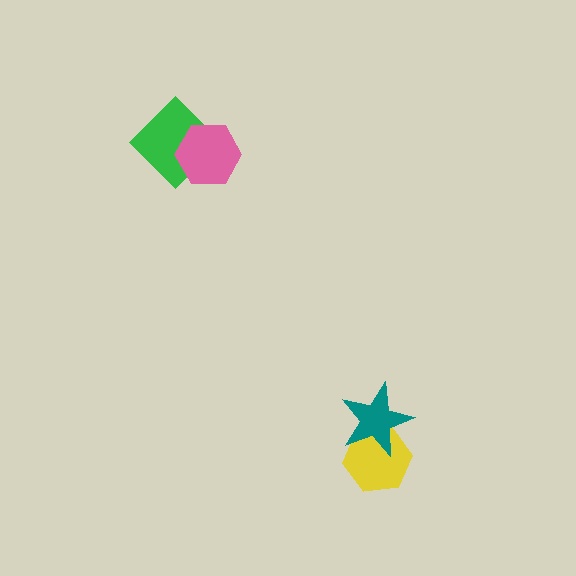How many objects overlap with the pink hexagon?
1 object overlaps with the pink hexagon.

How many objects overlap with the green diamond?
1 object overlaps with the green diamond.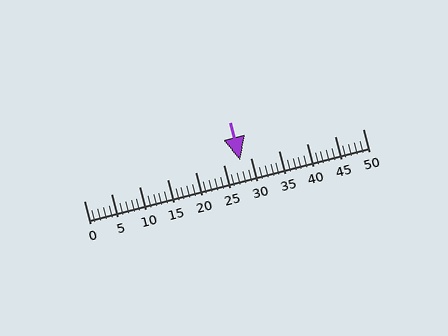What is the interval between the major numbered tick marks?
The major tick marks are spaced 5 units apart.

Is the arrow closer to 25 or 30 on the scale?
The arrow is closer to 30.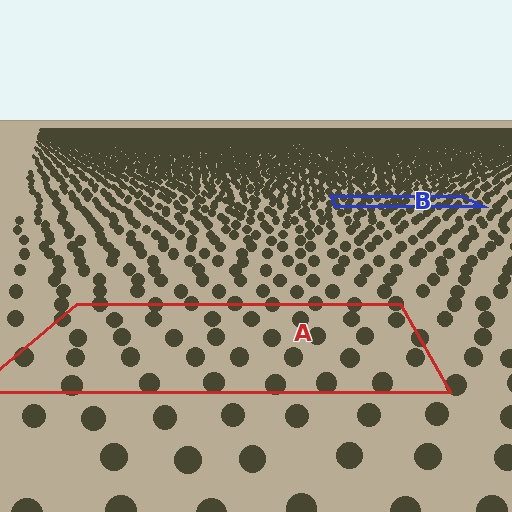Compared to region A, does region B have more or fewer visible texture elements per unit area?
Region B has more texture elements per unit area — they are packed more densely because it is farther away.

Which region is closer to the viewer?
Region A is closer. The texture elements there are larger and more spread out.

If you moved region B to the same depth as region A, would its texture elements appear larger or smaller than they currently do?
They would appear larger. At a closer depth, the same texture elements are projected at a bigger on-screen size.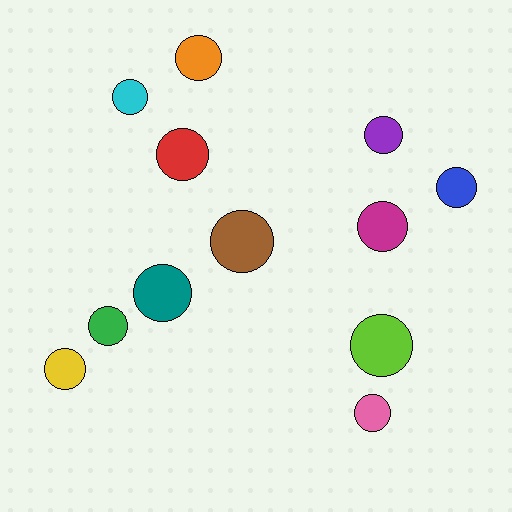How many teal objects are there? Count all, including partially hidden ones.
There is 1 teal object.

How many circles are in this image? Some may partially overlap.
There are 12 circles.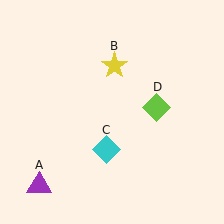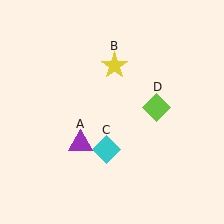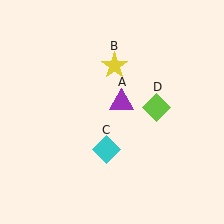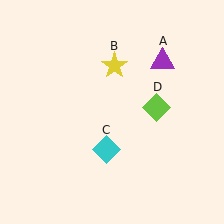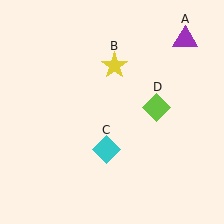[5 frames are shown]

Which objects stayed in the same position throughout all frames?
Yellow star (object B) and cyan diamond (object C) and lime diamond (object D) remained stationary.